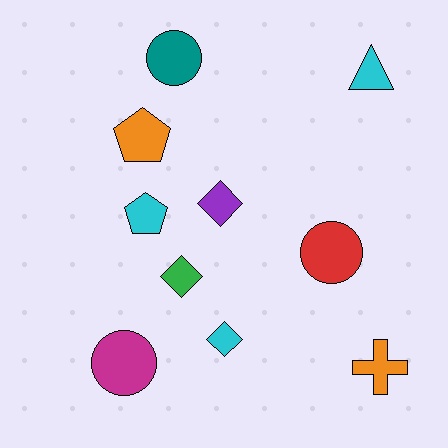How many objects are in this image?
There are 10 objects.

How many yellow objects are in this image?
There are no yellow objects.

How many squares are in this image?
There are no squares.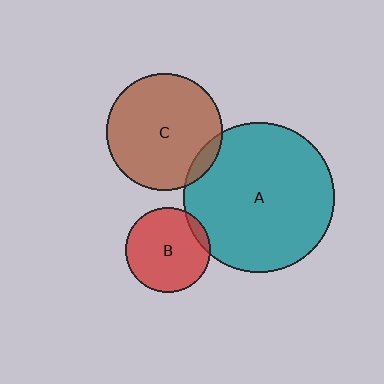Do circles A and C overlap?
Yes.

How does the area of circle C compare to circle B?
Approximately 1.9 times.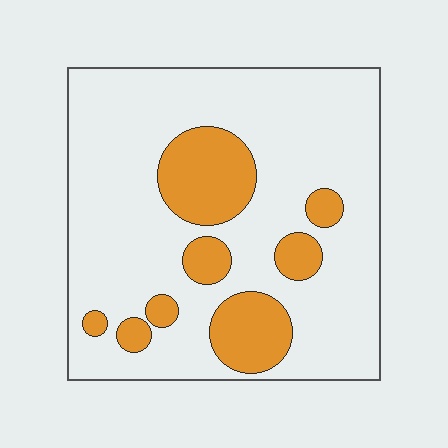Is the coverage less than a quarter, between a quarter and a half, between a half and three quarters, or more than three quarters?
Less than a quarter.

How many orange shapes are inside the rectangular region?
8.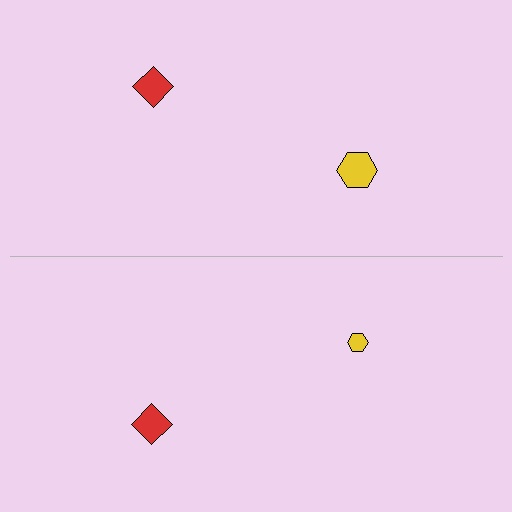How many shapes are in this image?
There are 4 shapes in this image.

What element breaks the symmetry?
The yellow hexagon on the bottom side has a different size than its mirror counterpart.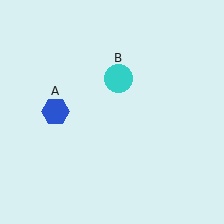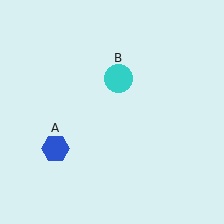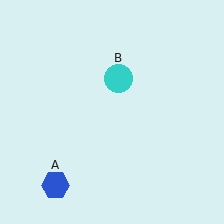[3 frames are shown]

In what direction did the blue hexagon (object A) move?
The blue hexagon (object A) moved down.